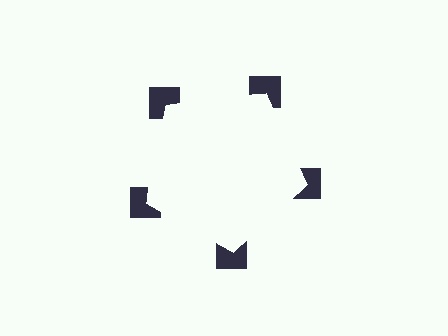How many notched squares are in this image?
There are 5 — one at each vertex of the illusory pentagon.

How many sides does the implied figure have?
5 sides.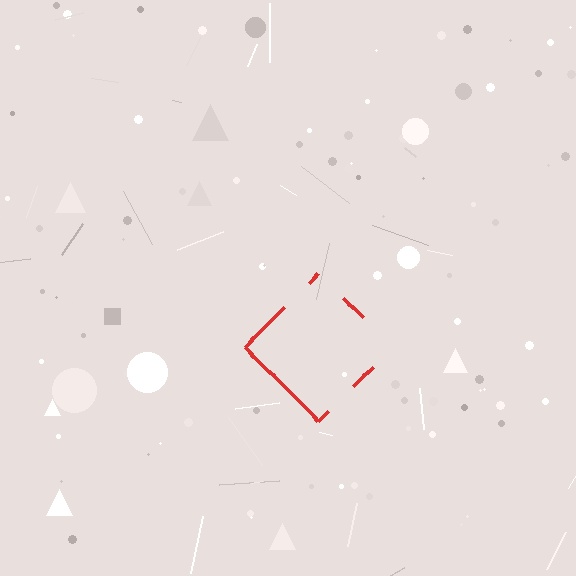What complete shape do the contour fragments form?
The contour fragments form a diamond.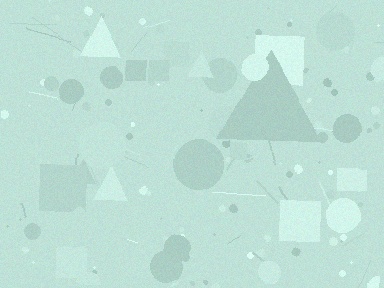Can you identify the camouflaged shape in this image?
The camouflaged shape is a triangle.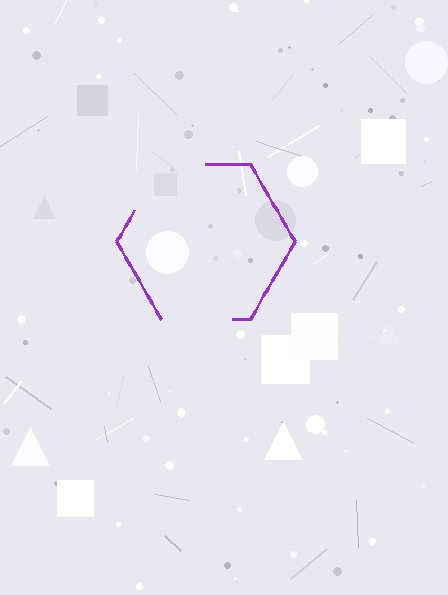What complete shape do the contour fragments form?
The contour fragments form a hexagon.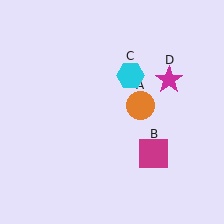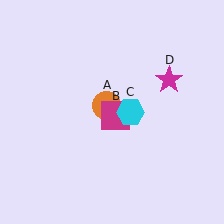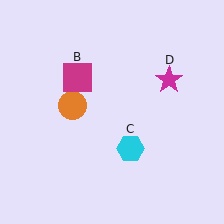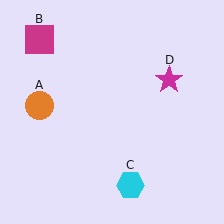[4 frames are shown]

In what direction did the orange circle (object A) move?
The orange circle (object A) moved left.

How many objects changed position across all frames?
3 objects changed position: orange circle (object A), magenta square (object B), cyan hexagon (object C).